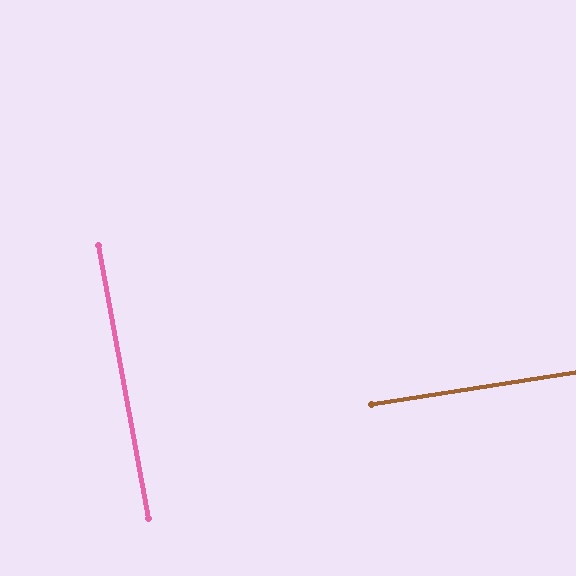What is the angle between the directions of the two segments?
Approximately 89 degrees.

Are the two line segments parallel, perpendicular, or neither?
Perpendicular — they meet at approximately 89°.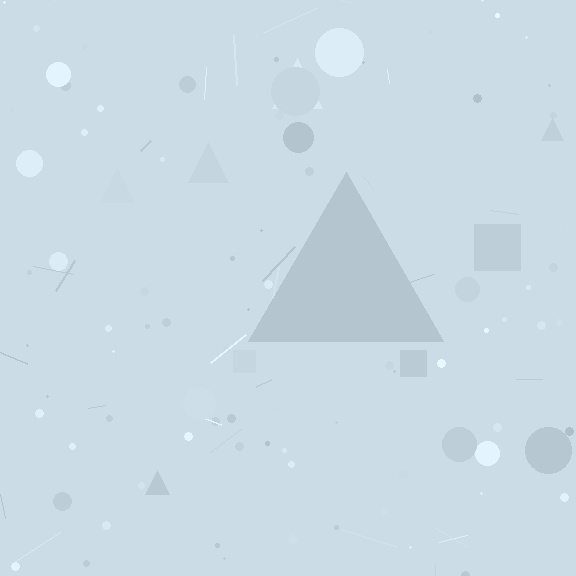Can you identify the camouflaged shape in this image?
The camouflaged shape is a triangle.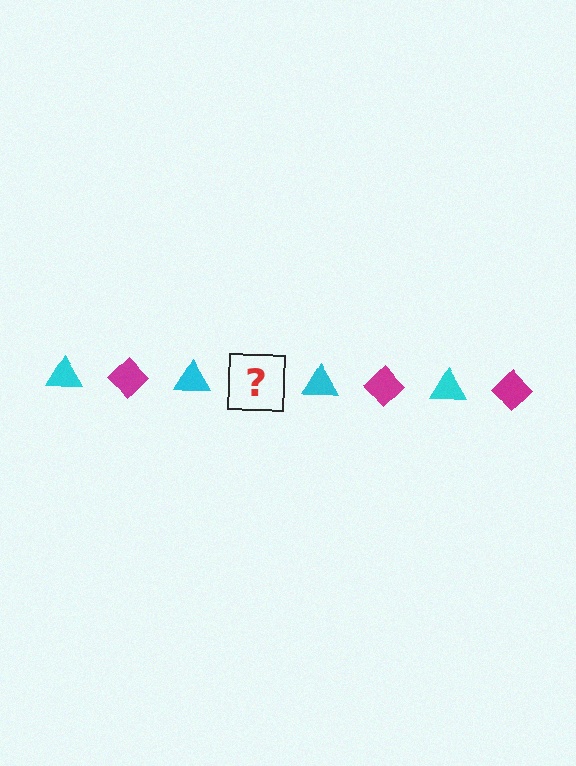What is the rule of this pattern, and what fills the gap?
The rule is that the pattern alternates between cyan triangle and magenta diamond. The gap should be filled with a magenta diamond.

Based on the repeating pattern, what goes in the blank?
The blank should be a magenta diamond.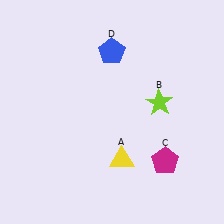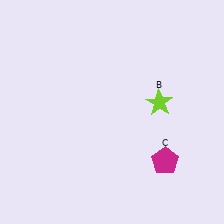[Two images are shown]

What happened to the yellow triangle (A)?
The yellow triangle (A) was removed in Image 2. It was in the bottom-right area of Image 1.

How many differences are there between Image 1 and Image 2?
There are 2 differences between the two images.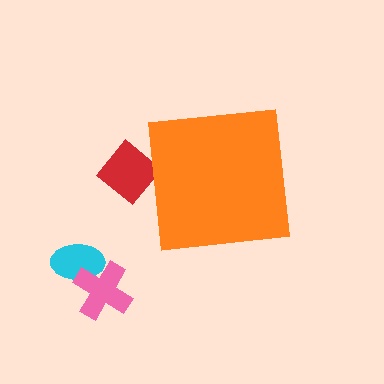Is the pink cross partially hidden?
No, the pink cross is fully visible.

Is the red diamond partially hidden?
Yes, the red diamond is partially hidden behind the orange square.